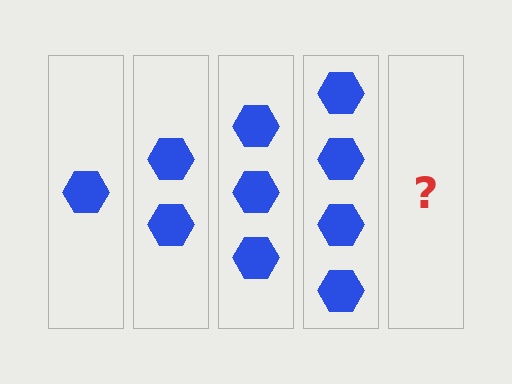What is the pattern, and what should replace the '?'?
The pattern is that each step adds one more hexagon. The '?' should be 5 hexagons.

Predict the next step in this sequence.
The next step is 5 hexagons.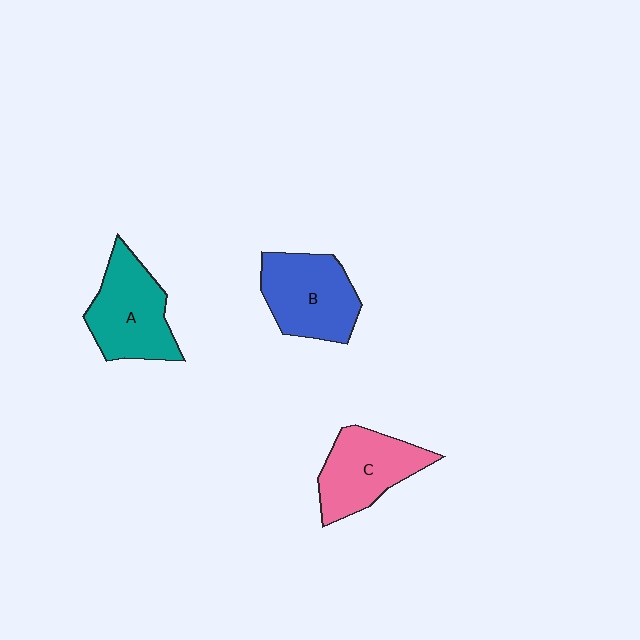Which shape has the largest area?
Shape A (teal).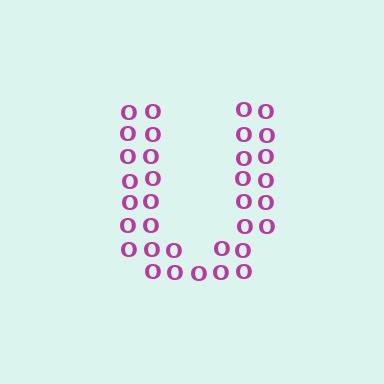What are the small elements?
The small elements are letter O's.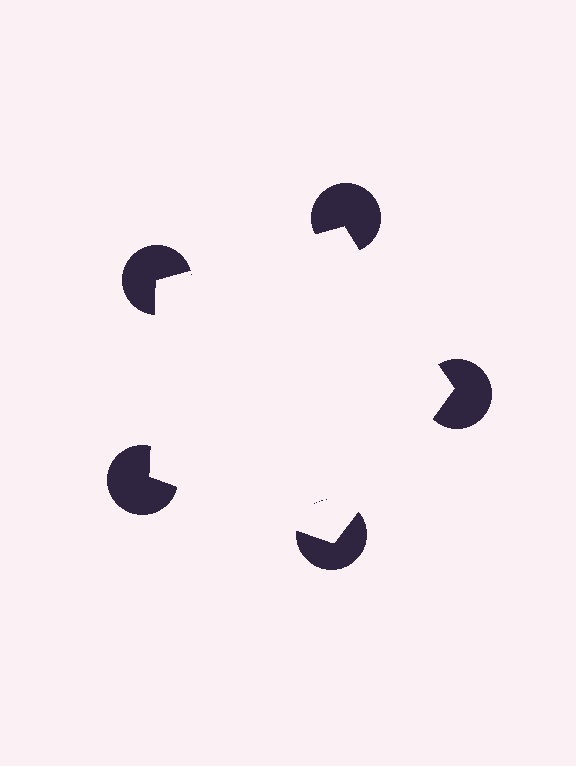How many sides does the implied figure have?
5 sides.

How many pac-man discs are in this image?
There are 5 — one at each vertex of the illusory pentagon.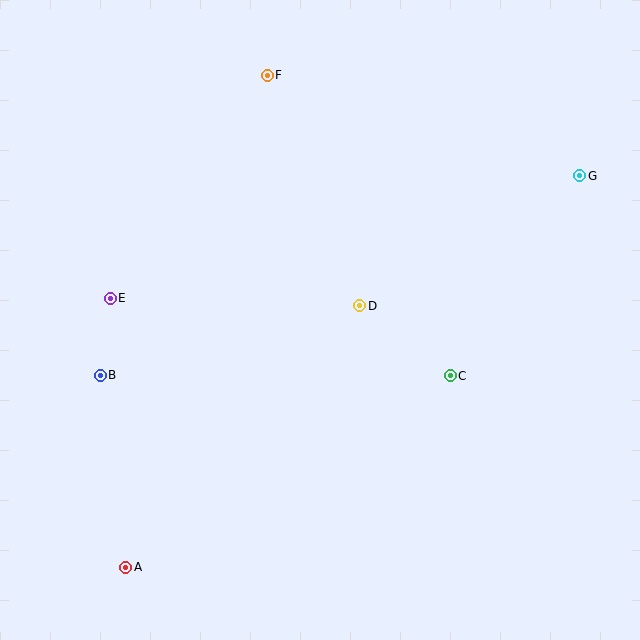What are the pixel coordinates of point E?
Point E is at (110, 298).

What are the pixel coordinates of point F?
Point F is at (267, 75).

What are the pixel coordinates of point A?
Point A is at (126, 567).